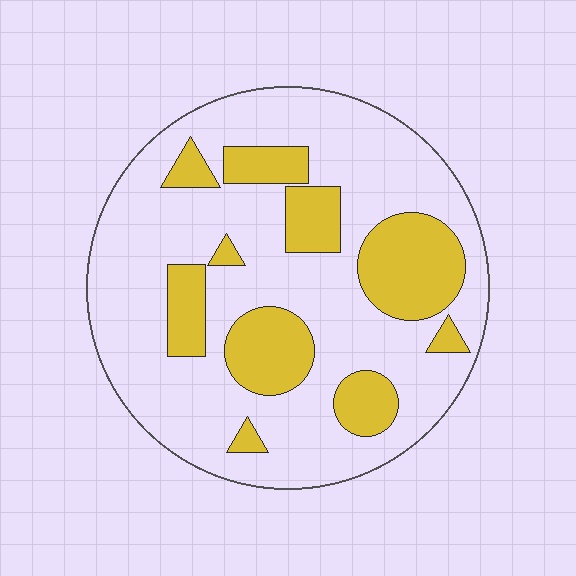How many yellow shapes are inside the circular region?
10.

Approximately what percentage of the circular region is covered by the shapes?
Approximately 25%.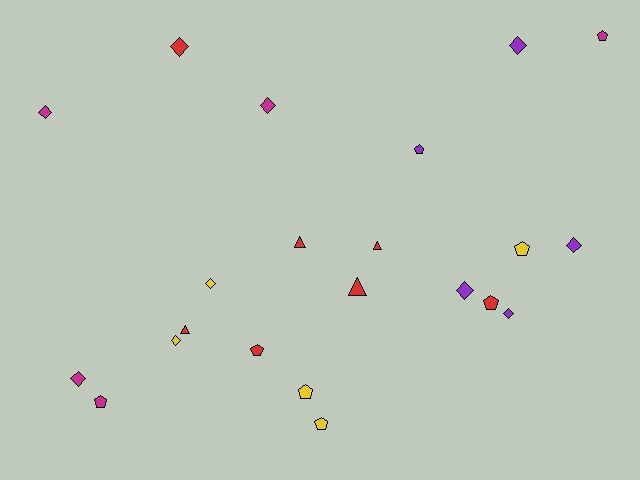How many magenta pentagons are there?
There are 2 magenta pentagons.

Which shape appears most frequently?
Diamond, with 10 objects.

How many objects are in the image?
There are 22 objects.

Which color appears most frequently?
Red, with 7 objects.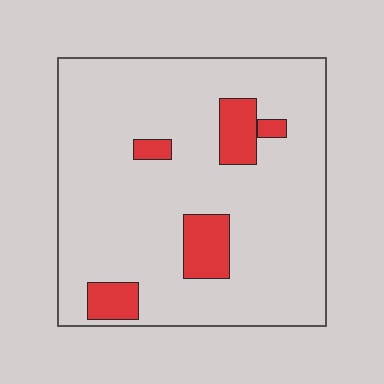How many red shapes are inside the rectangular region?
5.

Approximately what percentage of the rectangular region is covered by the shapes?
Approximately 10%.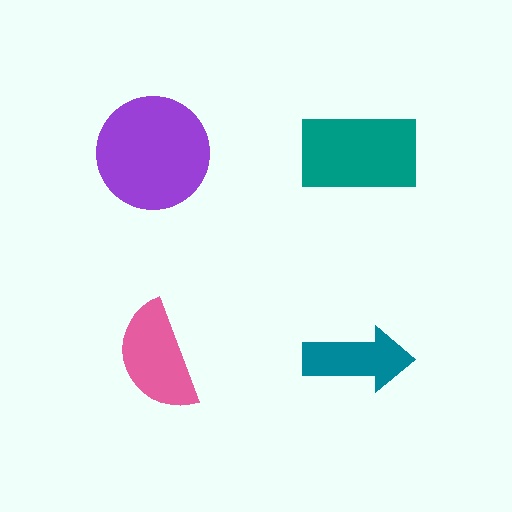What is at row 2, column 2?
A teal arrow.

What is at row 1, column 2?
A teal rectangle.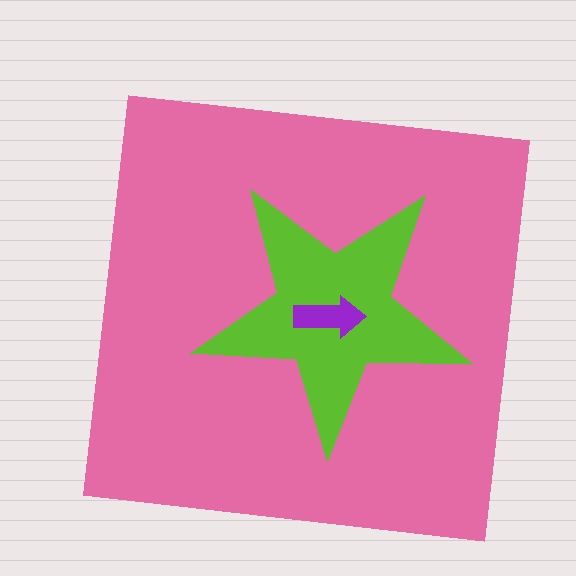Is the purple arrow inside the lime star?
Yes.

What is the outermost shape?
The pink square.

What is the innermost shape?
The purple arrow.